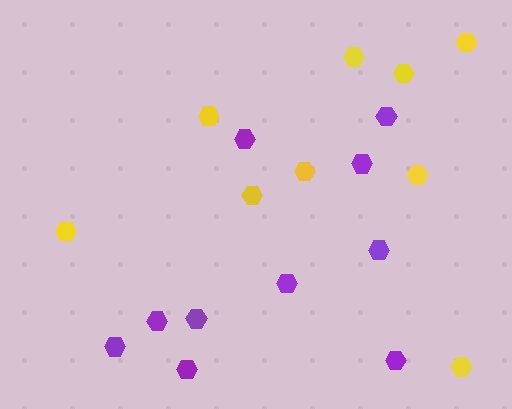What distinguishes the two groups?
There are 2 groups: one group of purple hexagons (10) and one group of yellow hexagons (9).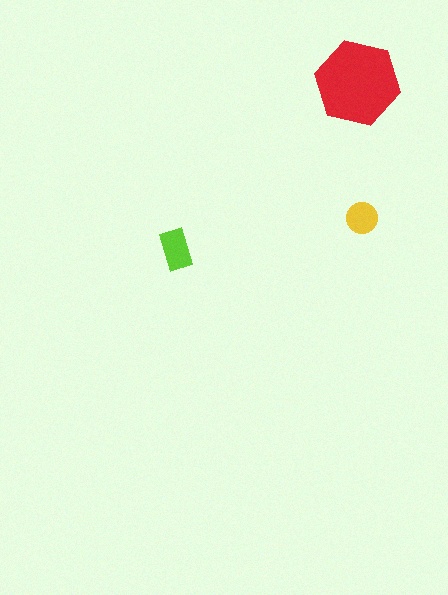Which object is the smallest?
The yellow circle.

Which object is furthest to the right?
The yellow circle is rightmost.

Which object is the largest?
The red hexagon.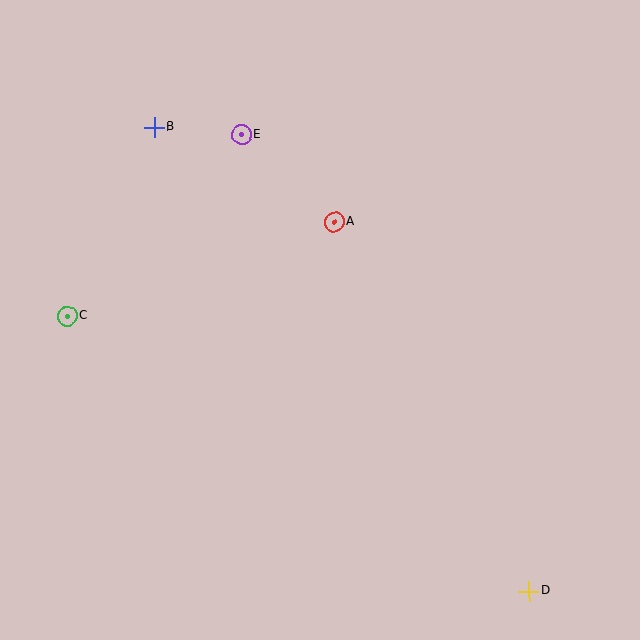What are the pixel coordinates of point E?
Point E is at (242, 135).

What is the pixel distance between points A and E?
The distance between A and E is 127 pixels.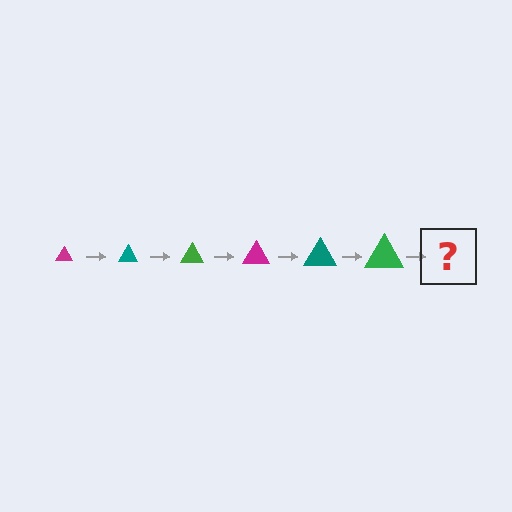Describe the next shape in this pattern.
It should be a magenta triangle, larger than the previous one.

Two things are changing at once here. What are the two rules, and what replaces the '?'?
The two rules are that the triangle grows larger each step and the color cycles through magenta, teal, and green. The '?' should be a magenta triangle, larger than the previous one.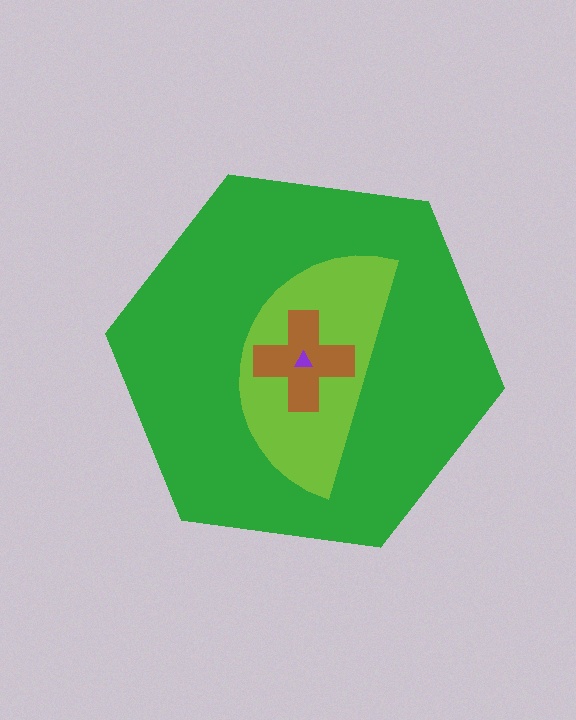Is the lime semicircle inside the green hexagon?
Yes.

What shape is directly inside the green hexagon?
The lime semicircle.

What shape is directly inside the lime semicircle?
The brown cross.